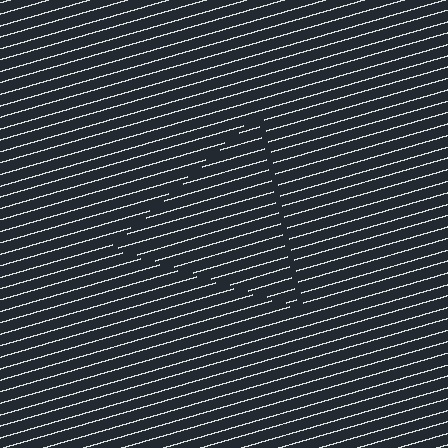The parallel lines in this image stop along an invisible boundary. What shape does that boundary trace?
An illusory triangle. The interior of the shape contains the same grating, shifted by half a period — the contour is defined by the phase discontinuity where line-ends from the inner and outer gratings abut.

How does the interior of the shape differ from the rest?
The interior of the shape contains the same grating, shifted by half a period — the contour is defined by the phase discontinuity where line-ends from the inner and outer gratings abut.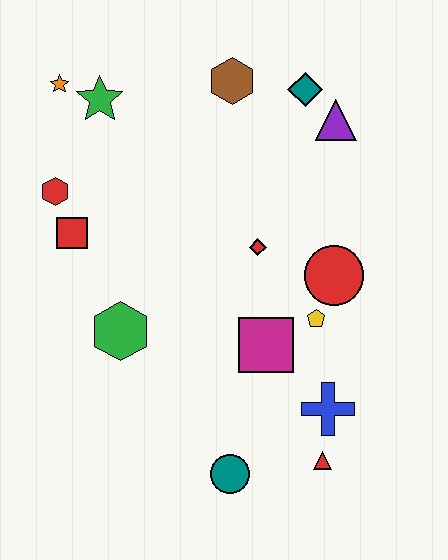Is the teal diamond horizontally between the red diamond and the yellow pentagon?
Yes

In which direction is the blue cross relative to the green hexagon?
The blue cross is to the right of the green hexagon.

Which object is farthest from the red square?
The red triangle is farthest from the red square.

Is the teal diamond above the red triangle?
Yes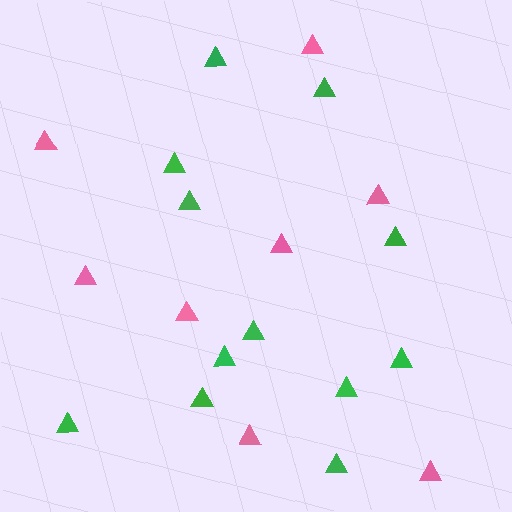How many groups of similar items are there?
There are 2 groups: one group of pink triangles (8) and one group of green triangles (12).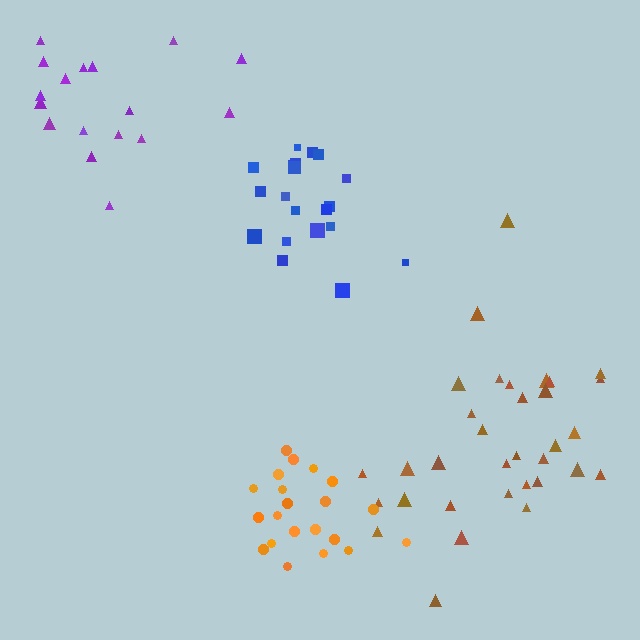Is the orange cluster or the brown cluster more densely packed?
Orange.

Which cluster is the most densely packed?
Blue.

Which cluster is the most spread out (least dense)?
Purple.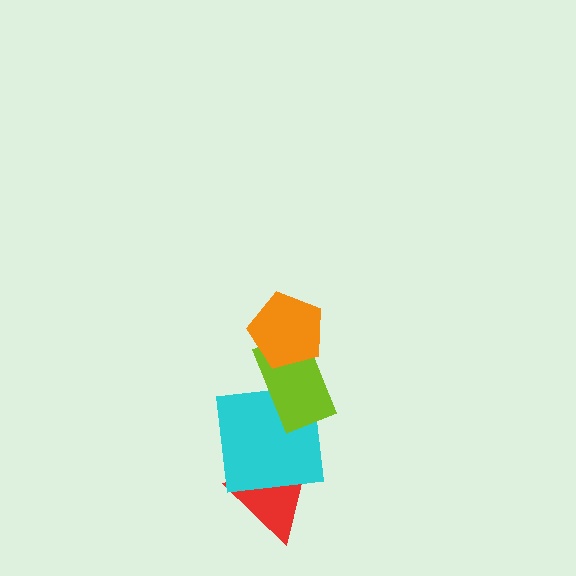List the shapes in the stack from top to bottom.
From top to bottom: the orange pentagon, the lime rectangle, the cyan square, the red triangle.